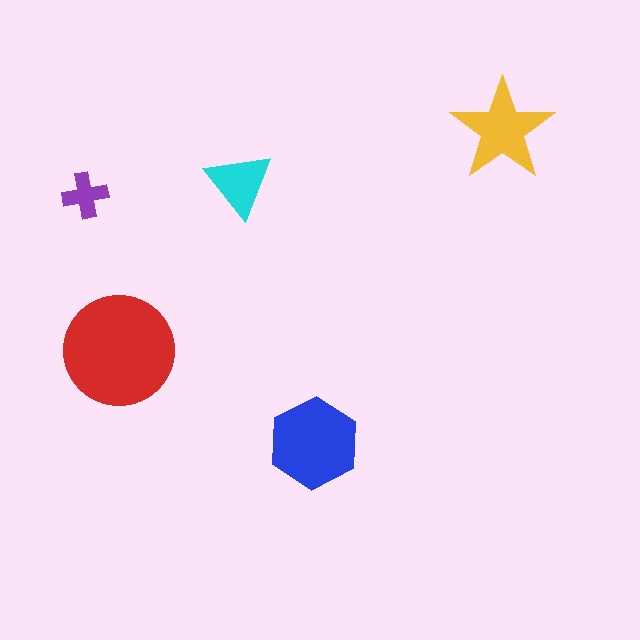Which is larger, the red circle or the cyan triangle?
The red circle.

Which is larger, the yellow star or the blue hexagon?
The blue hexagon.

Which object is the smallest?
The purple cross.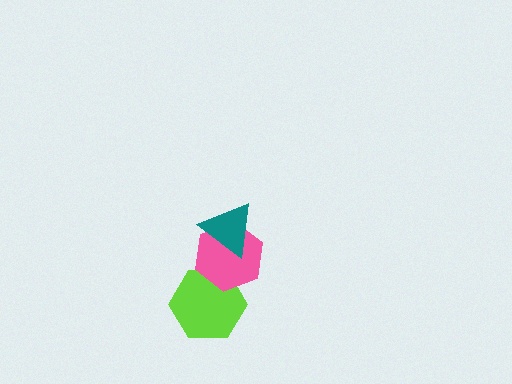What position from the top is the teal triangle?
The teal triangle is 1st from the top.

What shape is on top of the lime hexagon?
The pink hexagon is on top of the lime hexagon.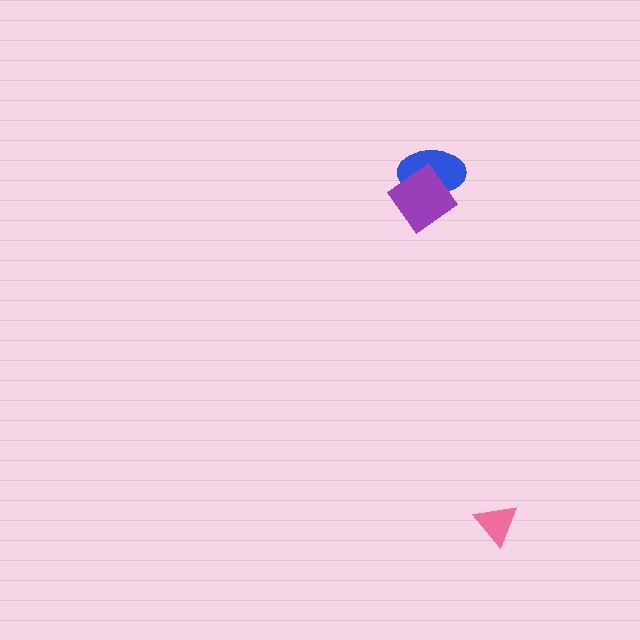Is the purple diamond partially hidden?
No, no other shape covers it.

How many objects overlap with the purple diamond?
1 object overlaps with the purple diamond.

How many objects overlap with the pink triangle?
0 objects overlap with the pink triangle.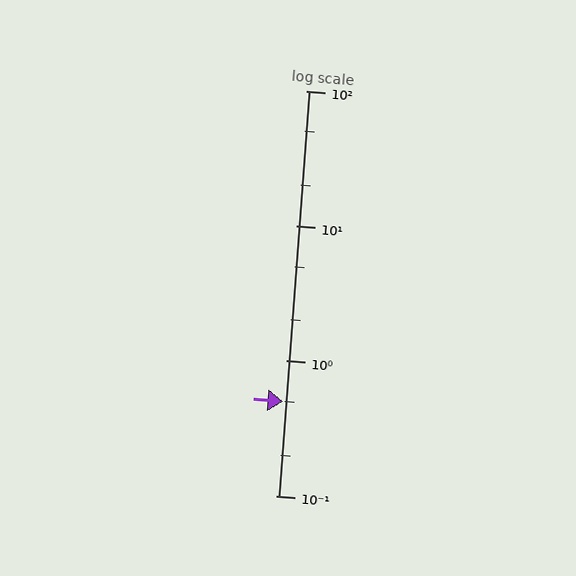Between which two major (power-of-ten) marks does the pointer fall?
The pointer is between 0.1 and 1.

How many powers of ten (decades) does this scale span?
The scale spans 3 decades, from 0.1 to 100.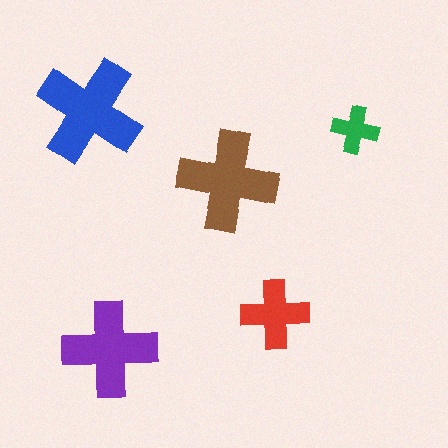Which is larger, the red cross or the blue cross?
The blue one.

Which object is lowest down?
The purple cross is bottommost.